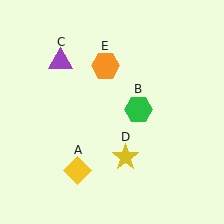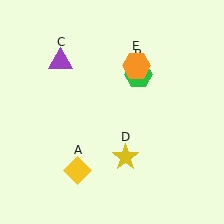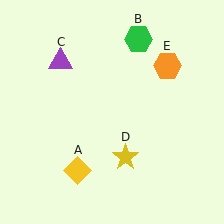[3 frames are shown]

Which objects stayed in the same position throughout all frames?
Yellow diamond (object A) and purple triangle (object C) and yellow star (object D) remained stationary.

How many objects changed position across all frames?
2 objects changed position: green hexagon (object B), orange hexagon (object E).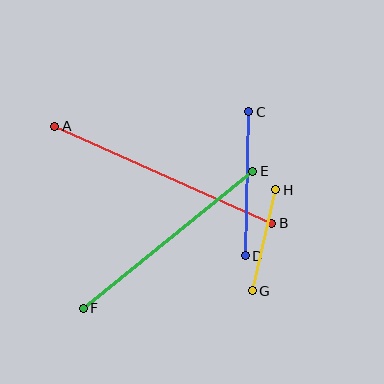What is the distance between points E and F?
The distance is approximately 218 pixels.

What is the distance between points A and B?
The distance is approximately 237 pixels.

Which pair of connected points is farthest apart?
Points A and B are farthest apart.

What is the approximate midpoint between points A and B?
The midpoint is at approximately (163, 175) pixels.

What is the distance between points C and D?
The distance is approximately 144 pixels.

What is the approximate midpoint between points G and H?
The midpoint is at approximately (264, 240) pixels.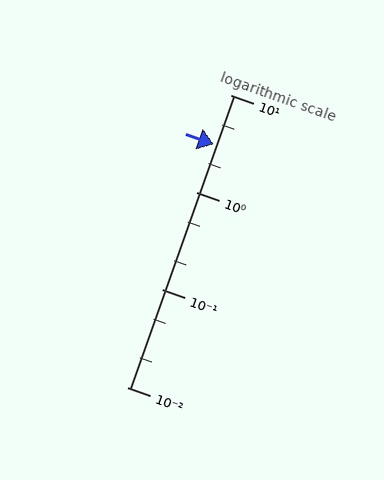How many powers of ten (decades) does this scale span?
The scale spans 3 decades, from 0.01 to 10.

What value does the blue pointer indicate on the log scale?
The pointer indicates approximately 3.1.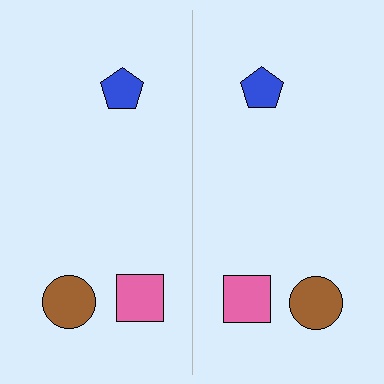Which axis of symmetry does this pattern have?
The pattern has a vertical axis of symmetry running through the center of the image.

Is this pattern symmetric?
Yes, this pattern has bilateral (reflection) symmetry.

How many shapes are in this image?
There are 6 shapes in this image.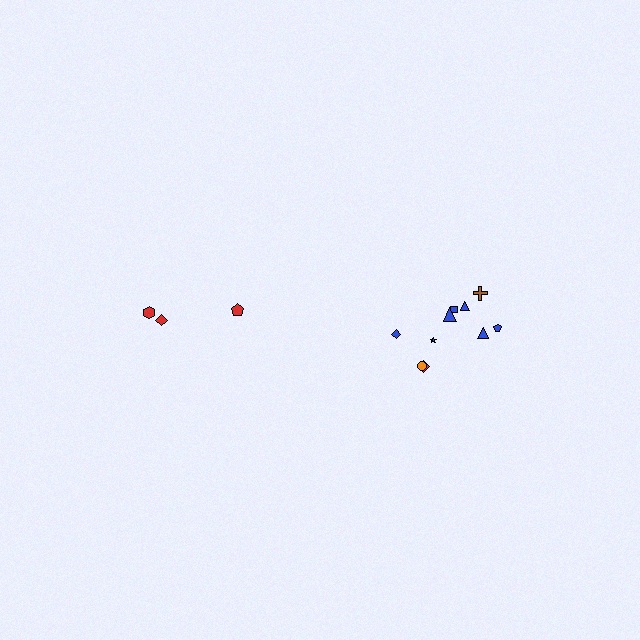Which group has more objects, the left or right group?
The right group.